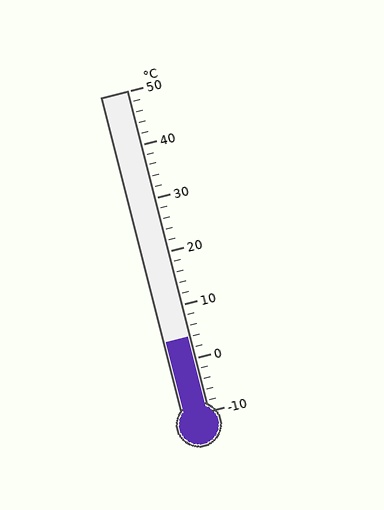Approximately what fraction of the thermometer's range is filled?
The thermometer is filled to approximately 25% of its range.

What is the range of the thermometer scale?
The thermometer scale ranges from -10°C to 50°C.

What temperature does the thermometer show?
The thermometer shows approximately 4°C.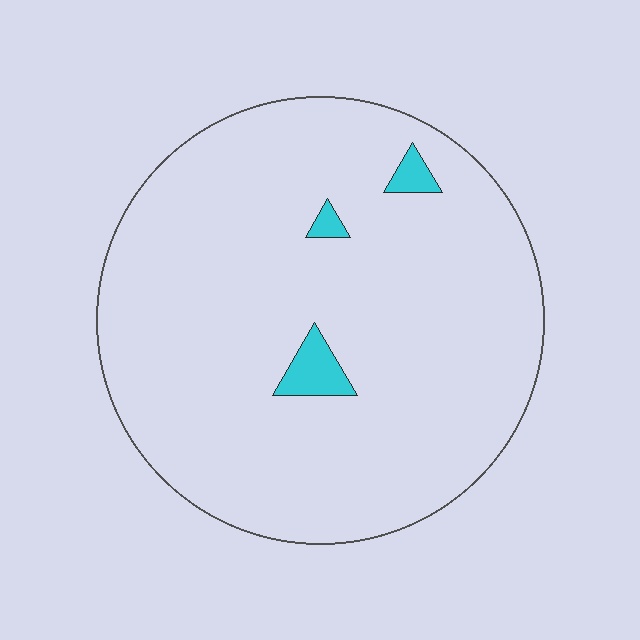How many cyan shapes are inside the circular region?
3.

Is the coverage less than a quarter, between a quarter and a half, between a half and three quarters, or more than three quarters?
Less than a quarter.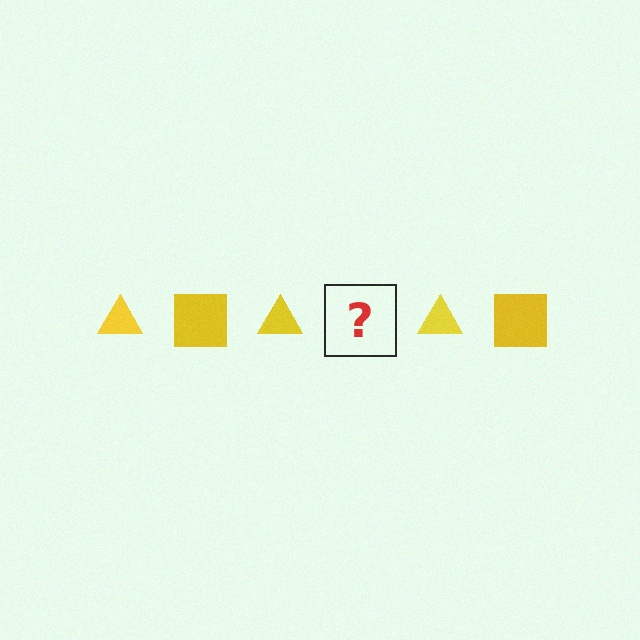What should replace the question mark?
The question mark should be replaced with a yellow square.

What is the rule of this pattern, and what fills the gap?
The rule is that the pattern cycles through triangle, square shapes in yellow. The gap should be filled with a yellow square.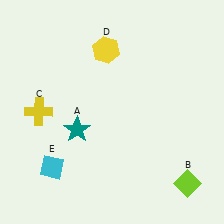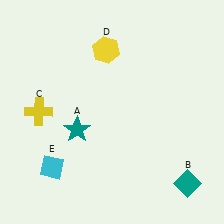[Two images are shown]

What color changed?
The diamond (B) changed from lime in Image 1 to teal in Image 2.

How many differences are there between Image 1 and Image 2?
There is 1 difference between the two images.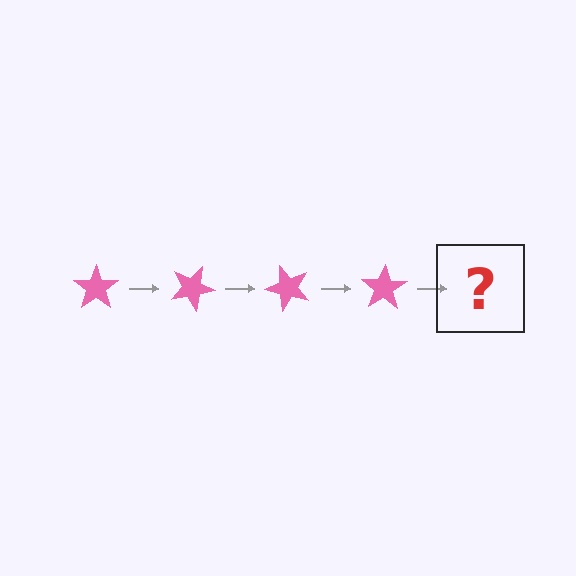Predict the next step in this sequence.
The next step is a pink star rotated 100 degrees.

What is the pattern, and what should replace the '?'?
The pattern is that the star rotates 25 degrees each step. The '?' should be a pink star rotated 100 degrees.